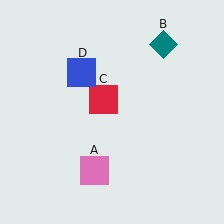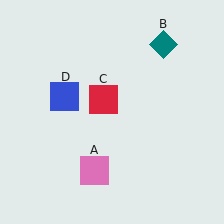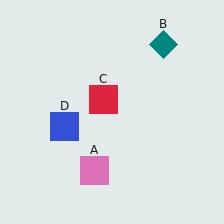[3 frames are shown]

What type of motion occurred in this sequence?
The blue square (object D) rotated counterclockwise around the center of the scene.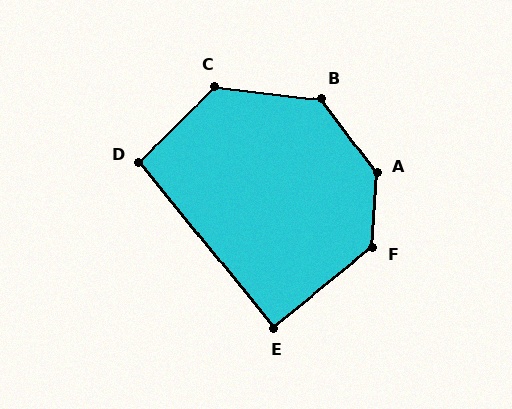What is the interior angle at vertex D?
Approximately 96 degrees (obtuse).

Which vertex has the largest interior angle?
A, at approximately 141 degrees.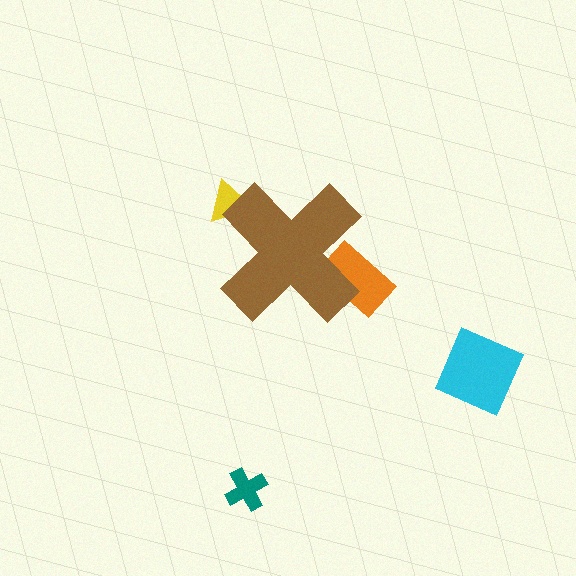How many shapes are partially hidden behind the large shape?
2 shapes are partially hidden.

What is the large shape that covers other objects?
A brown cross.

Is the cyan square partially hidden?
No, the cyan square is fully visible.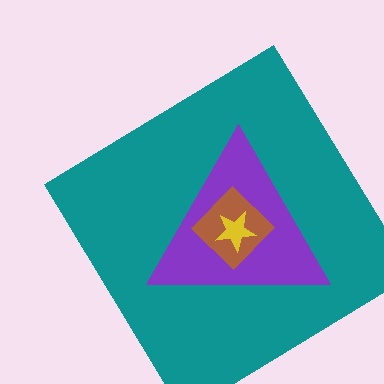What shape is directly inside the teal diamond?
The purple triangle.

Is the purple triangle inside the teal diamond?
Yes.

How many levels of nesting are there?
4.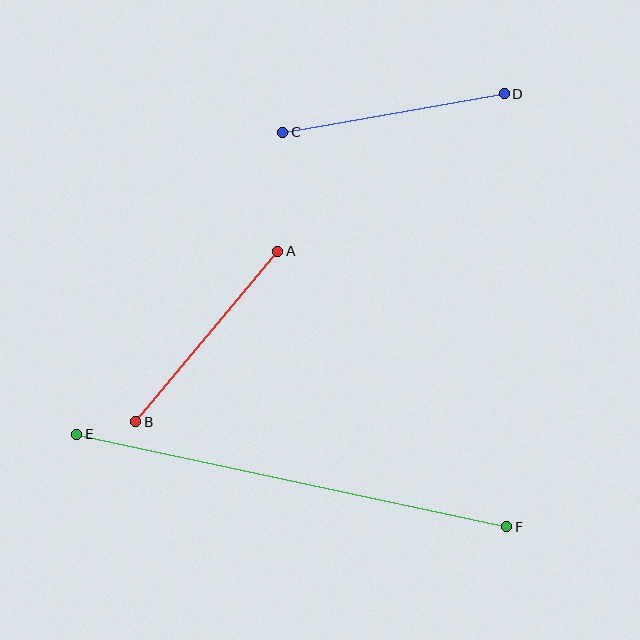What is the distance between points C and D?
The distance is approximately 225 pixels.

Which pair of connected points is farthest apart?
Points E and F are farthest apart.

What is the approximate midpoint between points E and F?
The midpoint is at approximately (292, 480) pixels.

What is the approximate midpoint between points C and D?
The midpoint is at approximately (393, 113) pixels.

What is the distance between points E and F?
The distance is approximately 440 pixels.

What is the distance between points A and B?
The distance is approximately 222 pixels.